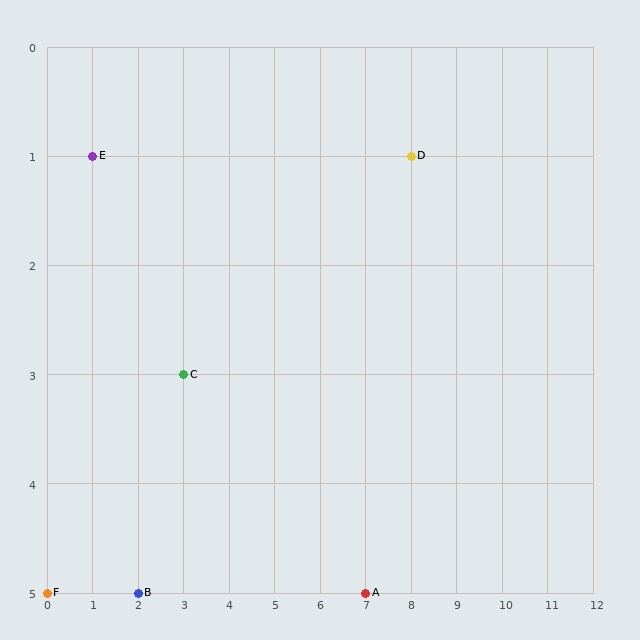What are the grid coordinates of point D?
Point D is at grid coordinates (8, 1).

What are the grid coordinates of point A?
Point A is at grid coordinates (7, 5).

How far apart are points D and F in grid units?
Points D and F are 8 columns and 4 rows apart (about 8.9 grid units diagonally).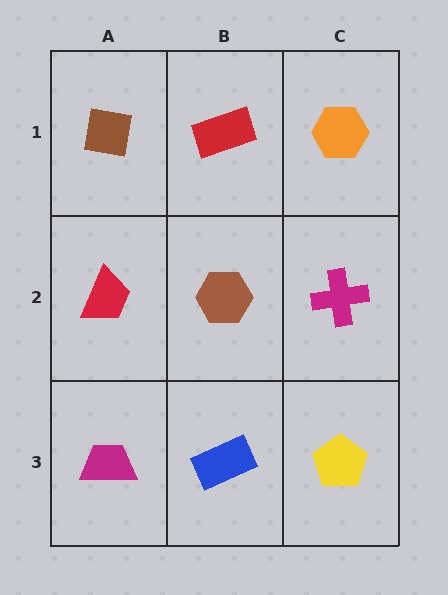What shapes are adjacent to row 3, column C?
A magenta cross (row 2, column C), a blue rectangle (row 3, column B).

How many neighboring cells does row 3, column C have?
2.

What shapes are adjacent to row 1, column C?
A magenta cross (row 2, column C), a red rectangle (row 1, column B).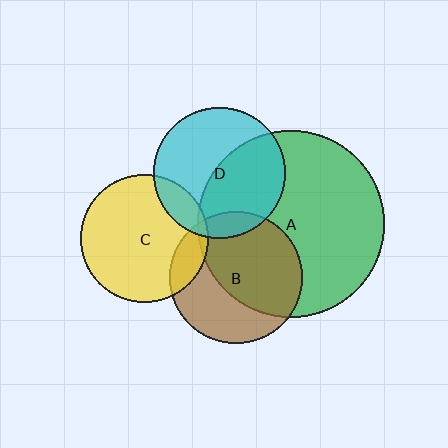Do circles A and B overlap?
Yes.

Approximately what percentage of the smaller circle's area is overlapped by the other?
Approximately 60%.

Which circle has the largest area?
Circle A (green).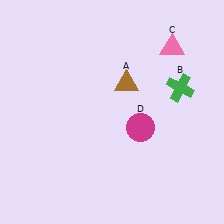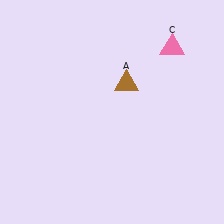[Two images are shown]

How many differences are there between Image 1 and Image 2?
There are 2 differences between the two images.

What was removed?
The green cross (B), the magenta circle (D) were removed in Image 2.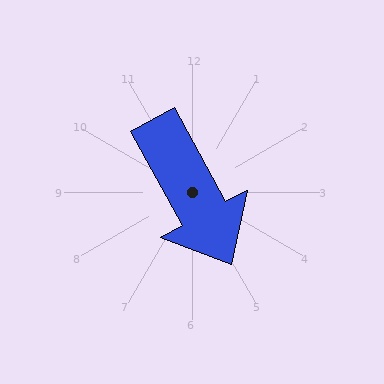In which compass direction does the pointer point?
Southeast.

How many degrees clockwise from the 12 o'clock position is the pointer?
Approximately 151 degrees.